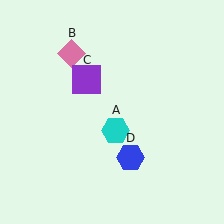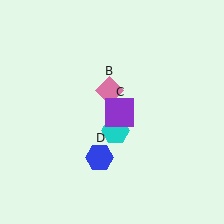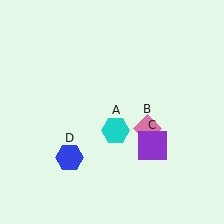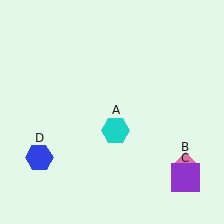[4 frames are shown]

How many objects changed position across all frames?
3 objects changed position: pink diamond (object B), purple square (object C), blue hexagon (object D).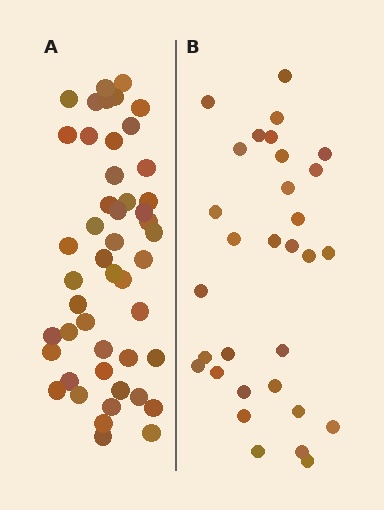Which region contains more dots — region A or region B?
Region A (the left region) has more dots.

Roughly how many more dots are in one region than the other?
Region A has approximately 15 more dots than region B.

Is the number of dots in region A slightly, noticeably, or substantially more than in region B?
Region A has substantially more. The ratio is roughly 1.5 to 1.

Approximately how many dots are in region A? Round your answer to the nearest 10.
About 50 dots. (The exact count is 48, which rounds to 50.)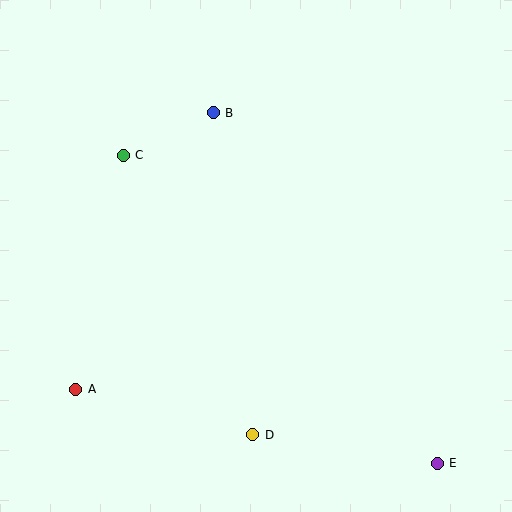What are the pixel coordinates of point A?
Point A is at (76, 389).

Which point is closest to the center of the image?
Point B at (213, 113) is closest to the center.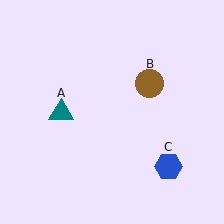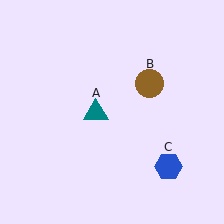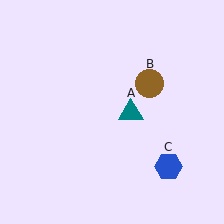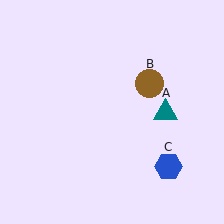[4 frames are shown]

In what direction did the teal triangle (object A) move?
The teal triangle (object A) moved right.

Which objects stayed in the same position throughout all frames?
Brown circle (object B) and blue hexagon (object C) remained stationary.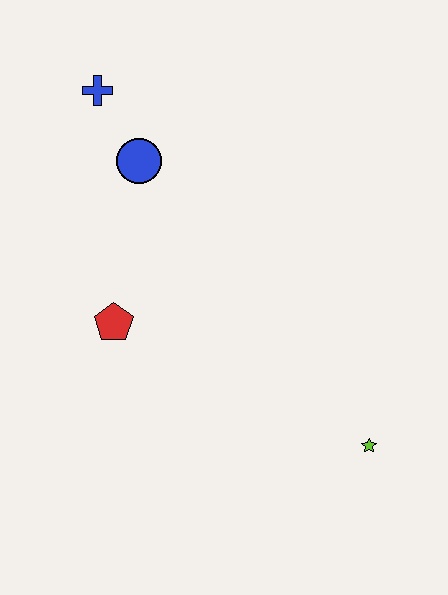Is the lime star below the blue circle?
Yes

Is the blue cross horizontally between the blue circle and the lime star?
No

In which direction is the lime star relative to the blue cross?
The lime star is below the blue cross.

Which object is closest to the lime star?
The red pentagon is closest to the lime star.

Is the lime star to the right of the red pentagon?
Yes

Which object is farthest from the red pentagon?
The lime star is farthest from the red pentagon.